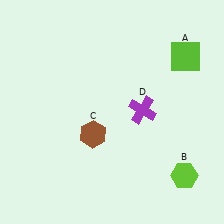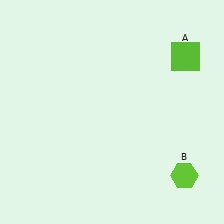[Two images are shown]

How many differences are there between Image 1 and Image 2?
There are 2 differences between the two images.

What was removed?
The brown hexagon (C), the purple cross (D) were removed in Image 2.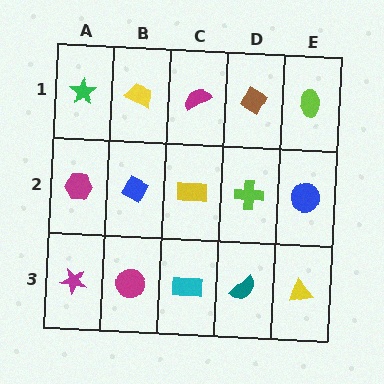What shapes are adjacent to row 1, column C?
A yellow rectangle (row 2, column C), a yellow trapezoid (row 1, column B), a brown diamond (row 1, column D).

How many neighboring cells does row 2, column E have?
3.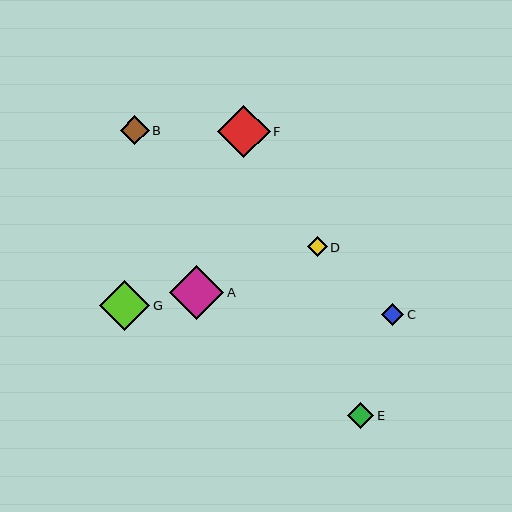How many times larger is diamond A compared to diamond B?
Diamond A is approximately 1.9 times the size of diamond B.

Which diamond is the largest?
Diamond A is the largest with a size of approximately 54 pixels.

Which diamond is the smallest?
Diamond D is the smallest with a size of approximately 20 pixels.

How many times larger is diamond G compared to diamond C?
Diamond G is approximately 2.3 times the size of diamond C.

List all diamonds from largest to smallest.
From largest to smallest: A, F, G, B, E, C, D.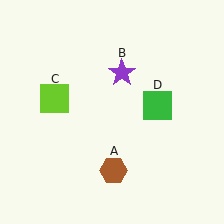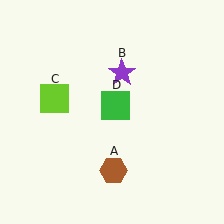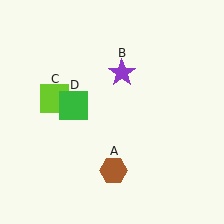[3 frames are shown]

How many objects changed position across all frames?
1 object changed position: green square (object D).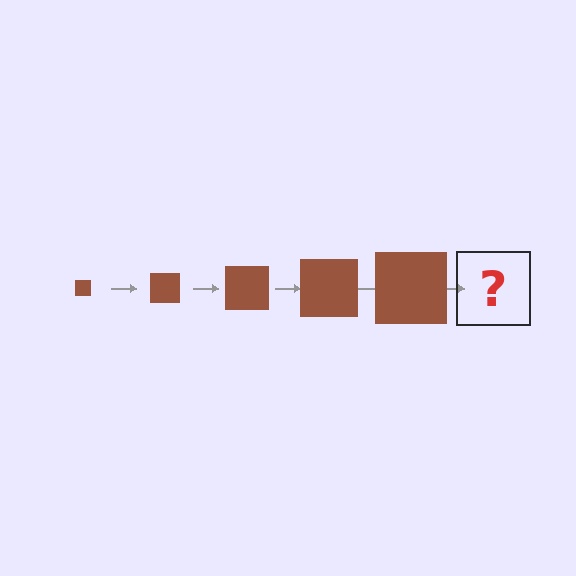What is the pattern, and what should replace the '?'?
The pattern is that the square gets progressively larger each step. The '?' should be a brown square, larger than the previous one.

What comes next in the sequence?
The next element should be a brown square, larger than the previous one.